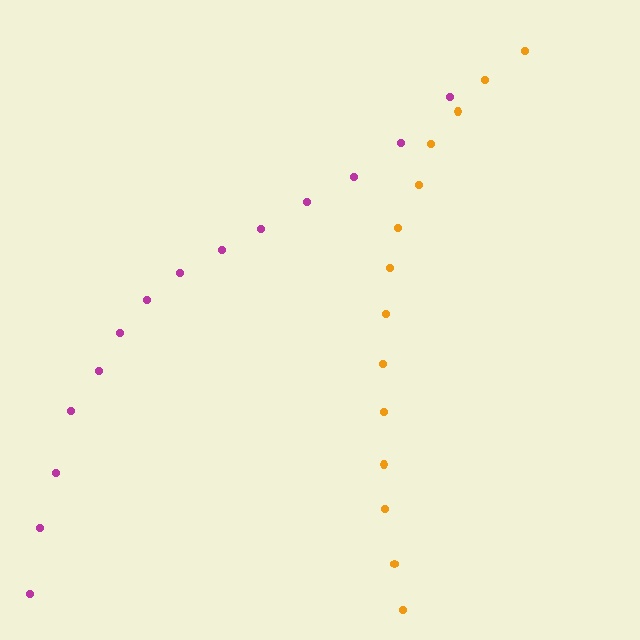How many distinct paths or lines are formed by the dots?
There are 2 distinct paths.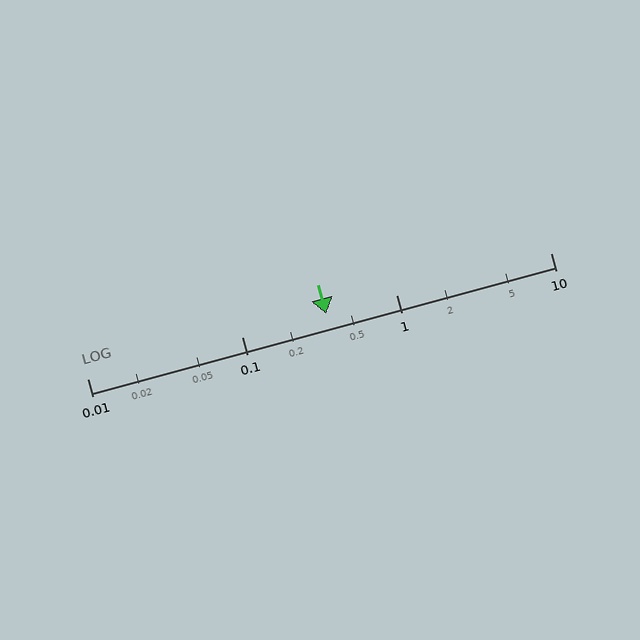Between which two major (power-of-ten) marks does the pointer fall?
The pointer is between 0.1 and 1.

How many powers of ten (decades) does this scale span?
The scale spans 3 decades, from 0.01 to 10.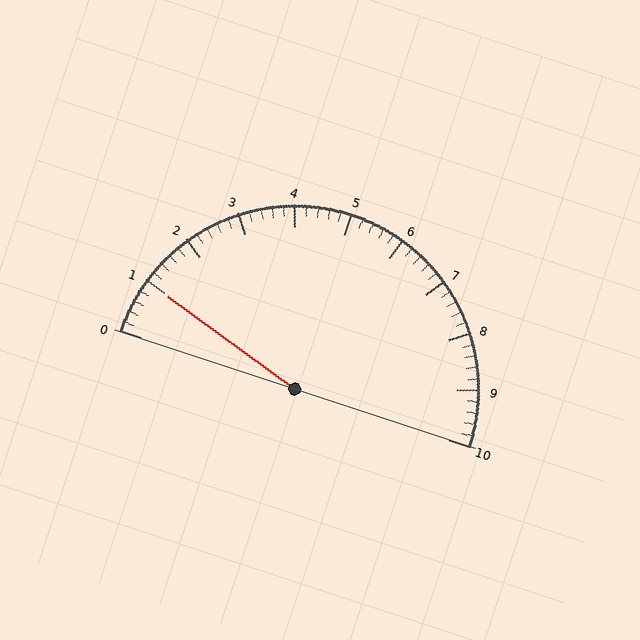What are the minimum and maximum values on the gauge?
The gauge ranges from 0 to 10.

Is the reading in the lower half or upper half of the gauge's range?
The reading is in the lower half of the range (0 to 10).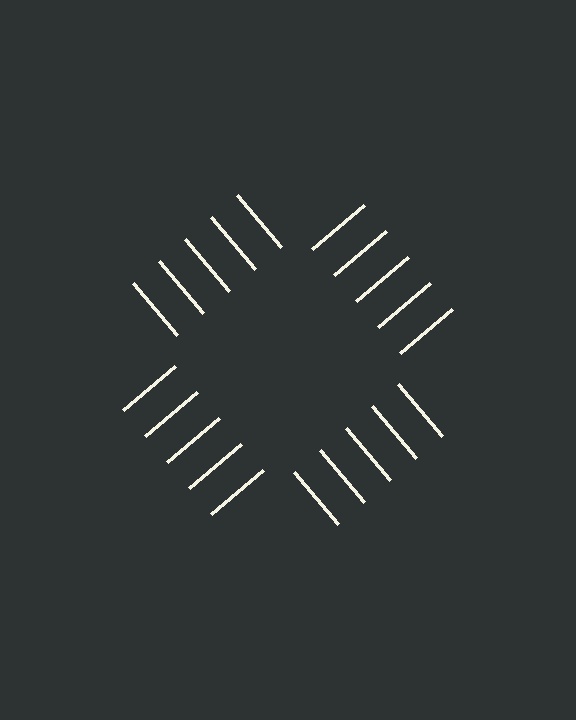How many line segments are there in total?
20 — 5 along each of the 4 edges.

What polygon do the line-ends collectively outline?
An illusory square — the line segments terminate on its edges but no continuous stroke is drawn.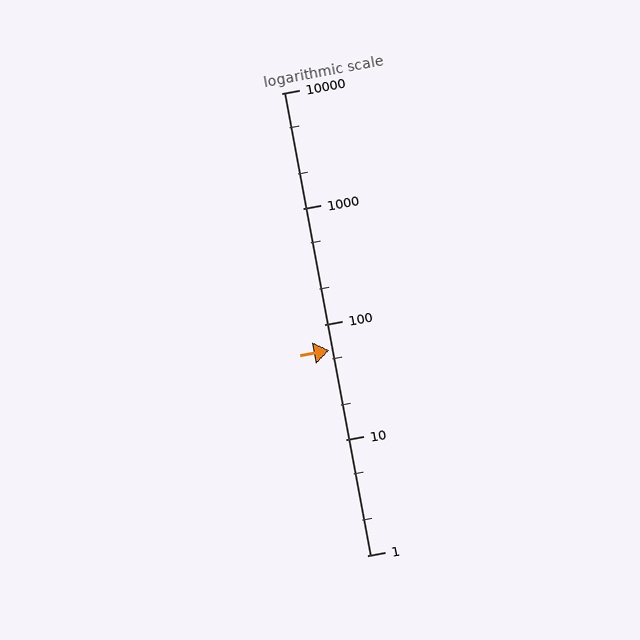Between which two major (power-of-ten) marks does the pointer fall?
The pointer is between 10 and 100.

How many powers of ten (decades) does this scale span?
The scale spans 4 decades, from 1 to 10000.